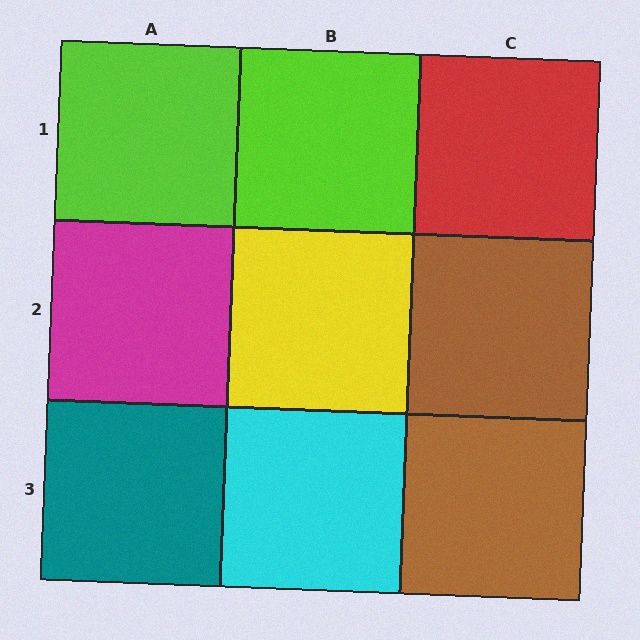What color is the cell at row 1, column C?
Red.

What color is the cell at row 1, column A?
Lime.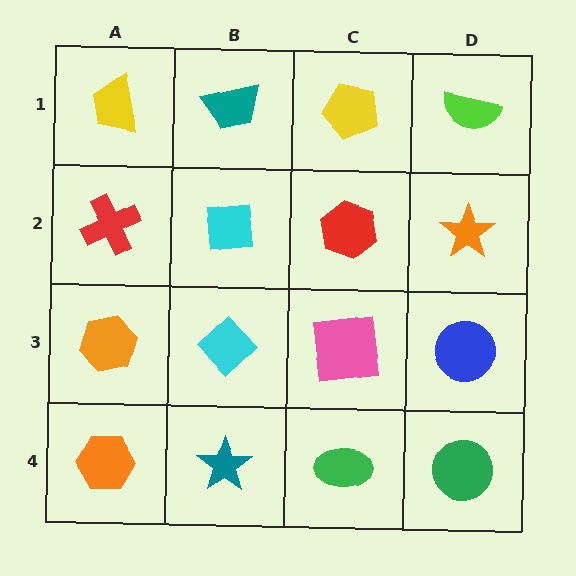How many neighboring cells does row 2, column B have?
4.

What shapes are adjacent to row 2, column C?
A yellow pentagon (row 1, column C), a pink square (row 3, column C), a cyan square (row 2, column B), an orange star (row 2, column D).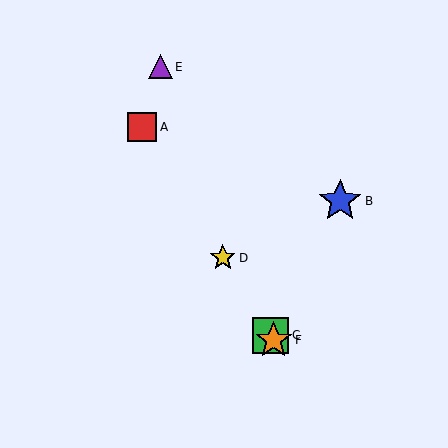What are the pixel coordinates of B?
Object B is at (340, 201).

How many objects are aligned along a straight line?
4 objects (A, C, D, F) are aligned along a straight line.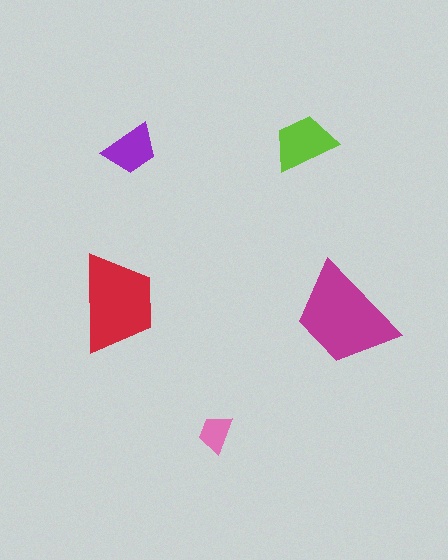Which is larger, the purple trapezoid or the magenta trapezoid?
The magenta one.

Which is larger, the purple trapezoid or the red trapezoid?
The red one.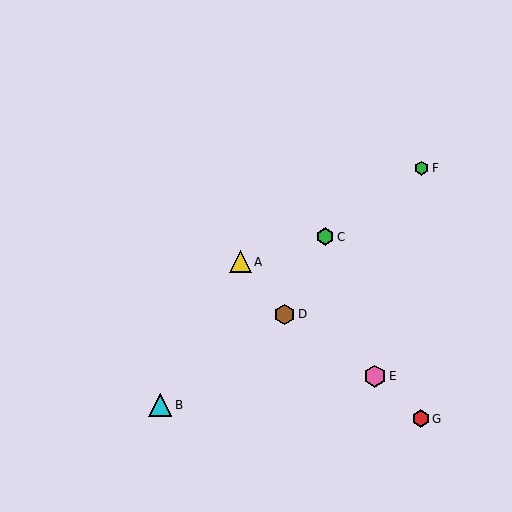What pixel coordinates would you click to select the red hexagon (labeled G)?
Click at (421, 419) to select the red hexagon G.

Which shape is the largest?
The cyan triangle (labeled B) is the largest.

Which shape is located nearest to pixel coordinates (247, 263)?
The yellow triangle (labeled A) at (240, 262) is nearest to that location.